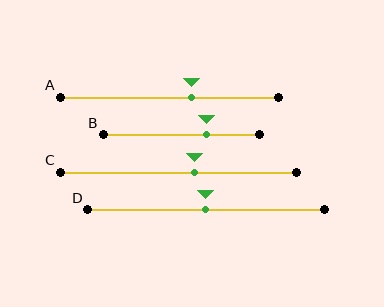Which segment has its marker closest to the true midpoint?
Segment D has its marker closest to the true midpoint.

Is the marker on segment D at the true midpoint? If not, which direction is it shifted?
Yes, the marker on segment D is at the true midpoint.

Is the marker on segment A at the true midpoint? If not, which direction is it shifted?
No, the marker on segment A is shifted to the right by about 10% of the segment length.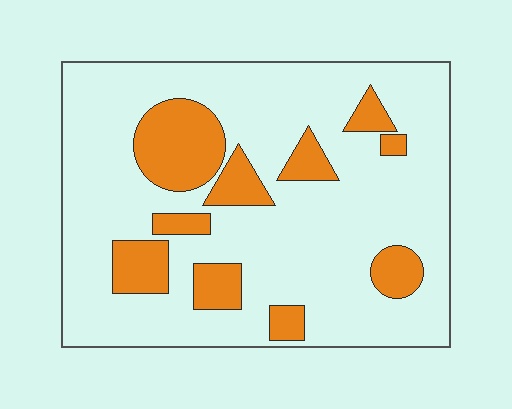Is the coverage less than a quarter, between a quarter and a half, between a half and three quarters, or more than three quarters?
Less than a quarter.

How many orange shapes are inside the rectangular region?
10.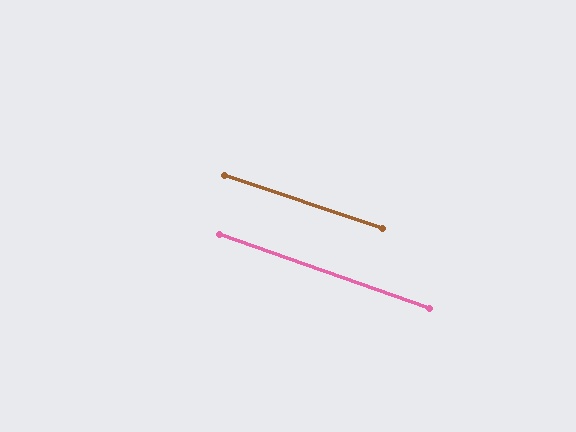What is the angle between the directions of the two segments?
Approximately 1 degree.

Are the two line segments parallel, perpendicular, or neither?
Parallel — their directions differ by only 1.1°.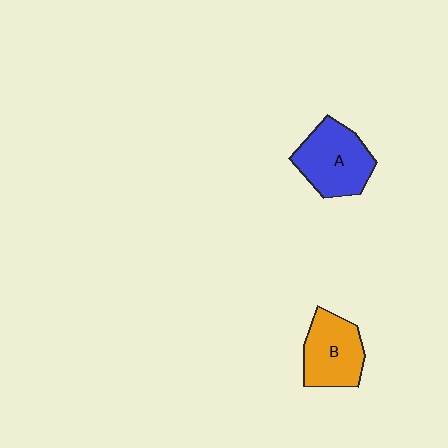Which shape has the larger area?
Shape A (blue).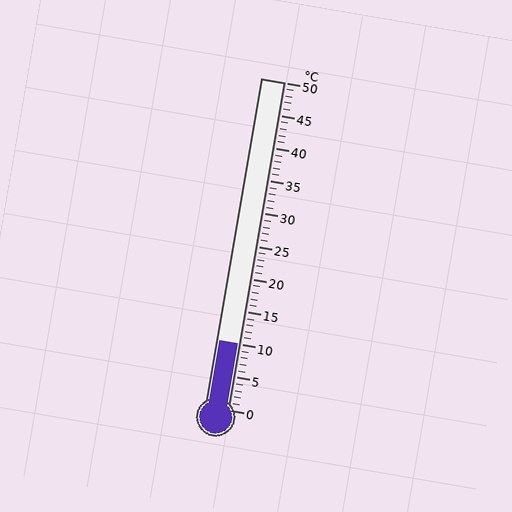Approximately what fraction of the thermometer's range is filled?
The thermometer is filled to approximately 20% of its range.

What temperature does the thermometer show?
The thermometer shows approximately 10°C.